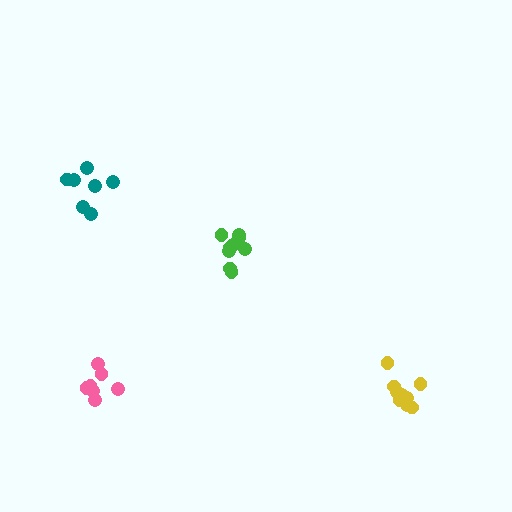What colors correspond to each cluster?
The clusters are colored: green, yellow, teal, pink.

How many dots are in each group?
Group 1: 9 dots, Group 2: 9 dots, Group 3: 7 dots, Group 4: 7 dots (32 total).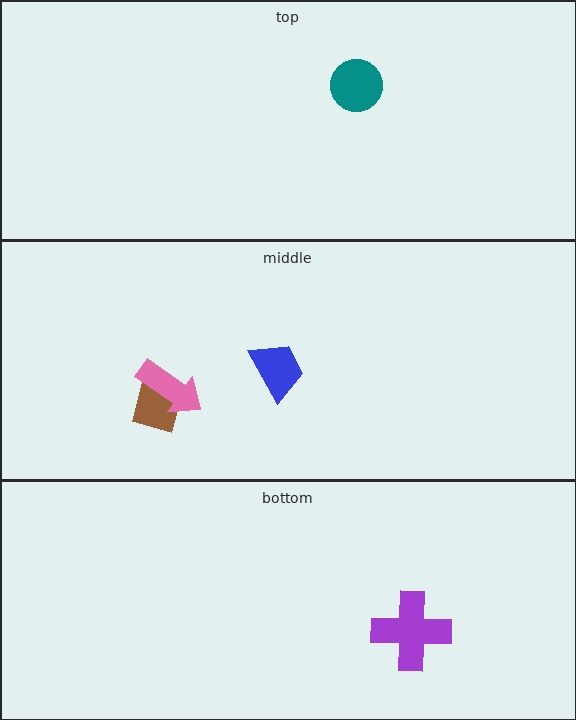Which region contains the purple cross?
The bottom region.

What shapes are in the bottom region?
The purple cross.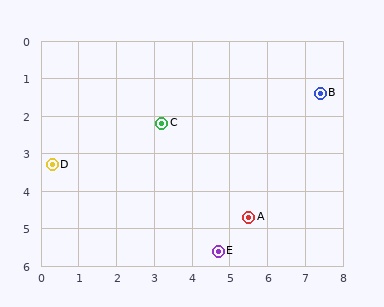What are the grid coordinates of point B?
Point B is at approximately (7.4, 1.4).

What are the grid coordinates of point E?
Point E is at approximately (4.7, 5.6).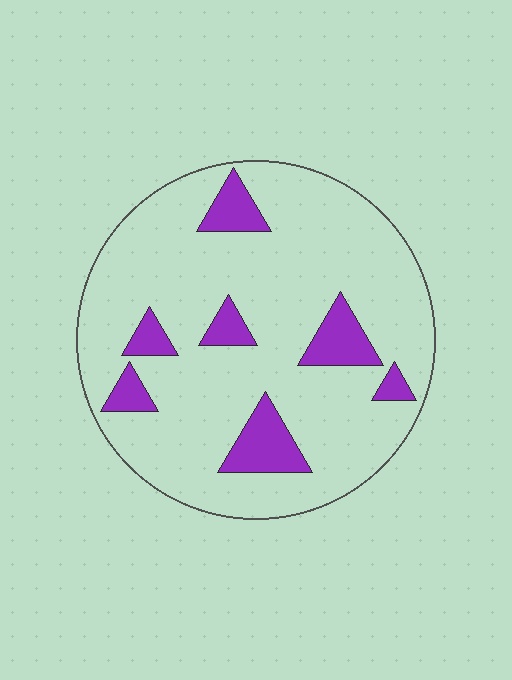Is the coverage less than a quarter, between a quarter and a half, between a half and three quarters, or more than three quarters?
Less than a quarter.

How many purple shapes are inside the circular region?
7.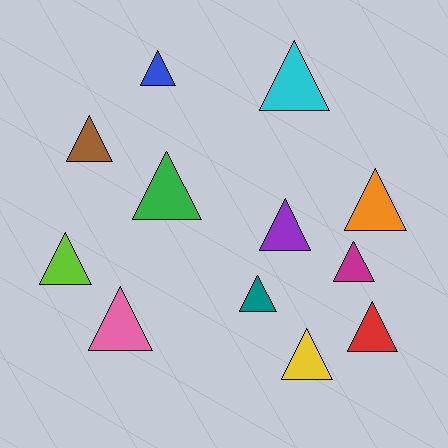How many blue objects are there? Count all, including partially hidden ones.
There is 1 blue object.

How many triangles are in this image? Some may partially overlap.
There are 12 triangles.